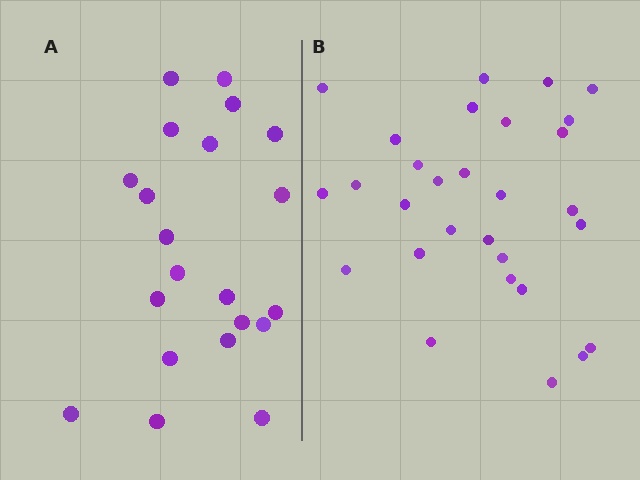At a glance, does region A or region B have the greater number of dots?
Region B (the right region) has more dots.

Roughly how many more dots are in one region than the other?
Region B has roughly 8 or so more dots than region A.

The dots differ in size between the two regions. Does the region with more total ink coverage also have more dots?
No. Region A has more total ink coverage because its dots are larger, but region B actually contains more individual dots. Total area can be misleading — the number of items is what matters here.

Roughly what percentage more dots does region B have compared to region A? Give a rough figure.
About 40% more.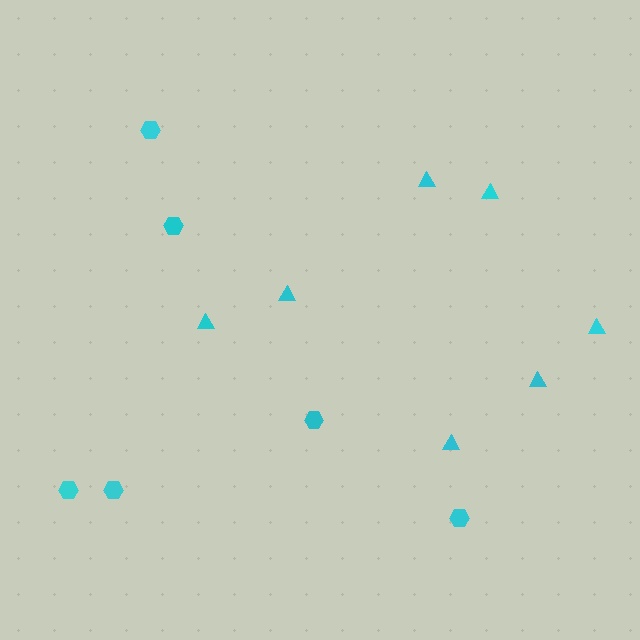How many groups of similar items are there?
There are 2 groups: one group of hexagons (6) and one group of triangles (7).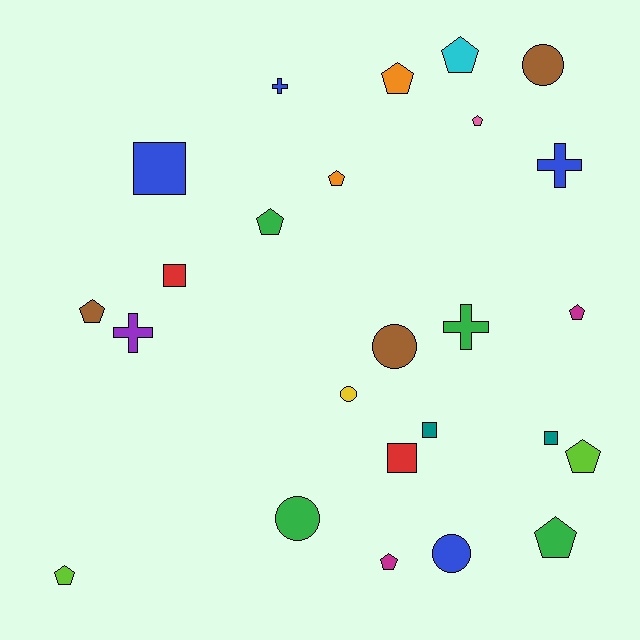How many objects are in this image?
There are 25 objects.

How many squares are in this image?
There are 5 squares.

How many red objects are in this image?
There are 2 red objects.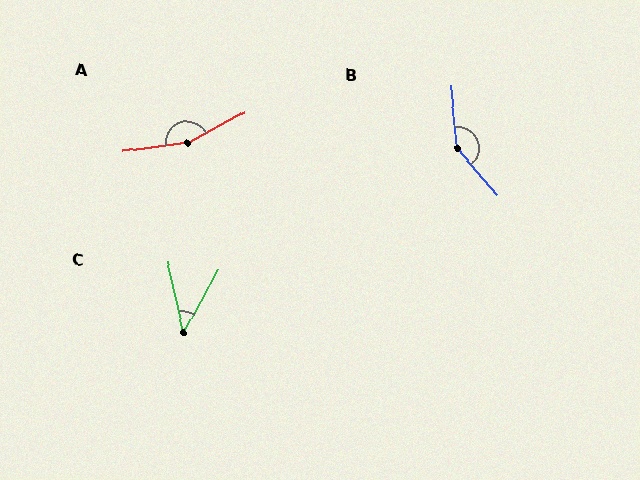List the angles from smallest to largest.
C (41°), B (145°), A (159°).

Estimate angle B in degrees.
Approximately 145 degrees.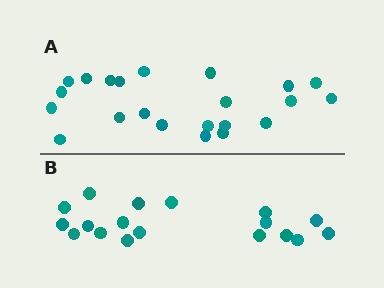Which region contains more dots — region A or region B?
Region A (the top region) has more dots.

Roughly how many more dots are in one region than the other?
Region A has about 4 more dots than region B.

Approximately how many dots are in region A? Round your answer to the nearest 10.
About 20 dots. (The exact count is 22, which rounds to 20.)